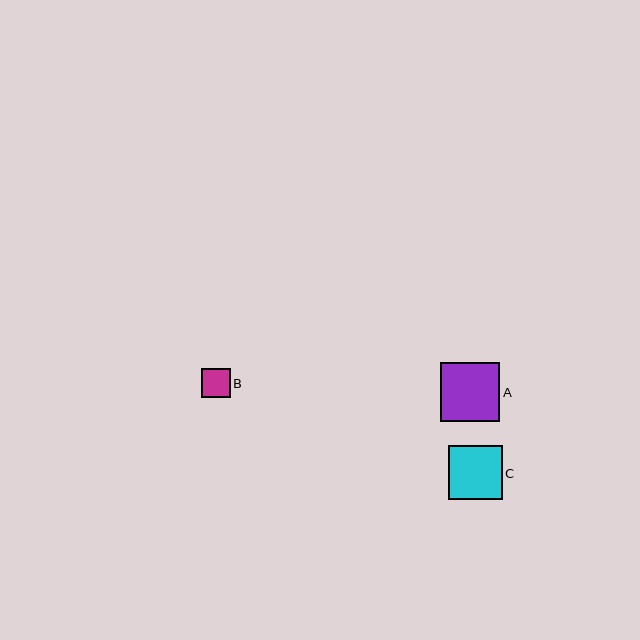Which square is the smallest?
Square B is the smallest with a size of approximately 29 pixels.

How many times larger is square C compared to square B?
Square C is approximately 1.9 times the size of square B.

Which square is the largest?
Square A is the largest with a size of approximately 59 pixels.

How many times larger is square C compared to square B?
Square C is approximately 1.9 times the size of square B.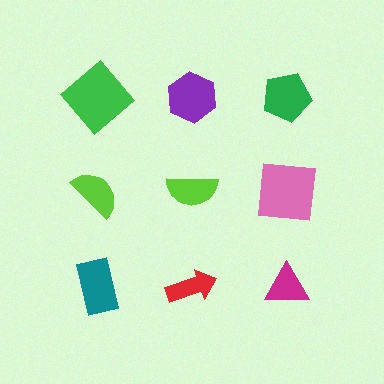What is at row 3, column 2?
A red arrow.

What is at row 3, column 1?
A teal rectangle.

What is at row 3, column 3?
A magenta triangle.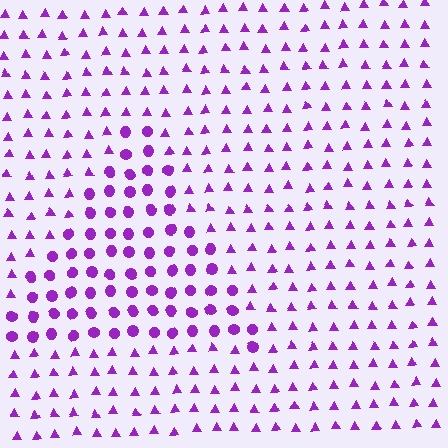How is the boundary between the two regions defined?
The boundary is defined by a change in element shape: circles inside vs. triangles outside. All elements share the same color and spacing.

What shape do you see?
I see a triangle.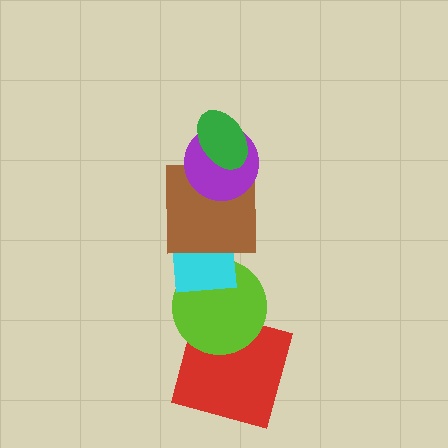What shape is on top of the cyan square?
The brown square is on top of the cyan square.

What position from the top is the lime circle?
The lime circle is 5th from the top.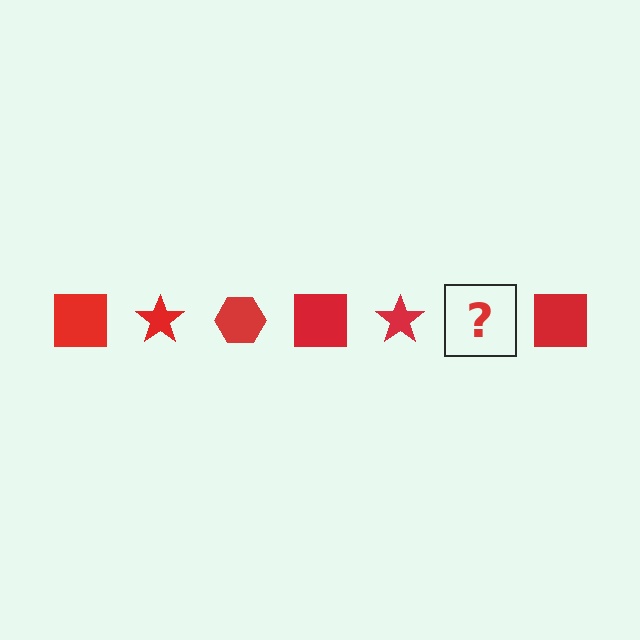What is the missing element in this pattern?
The missing element is a red hexagon.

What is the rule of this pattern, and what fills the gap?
The rule is that the pattern cycles through square, star, hexagon shapes in red. The gap should be filled with a red hexagon.